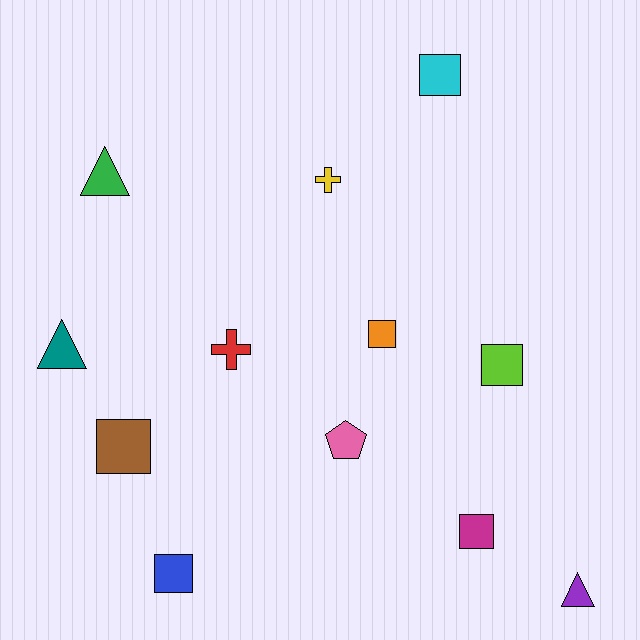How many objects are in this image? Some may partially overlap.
There are 12 objects.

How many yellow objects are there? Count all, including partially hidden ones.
There is 1 yellow object.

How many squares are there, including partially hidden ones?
There are 6 squares.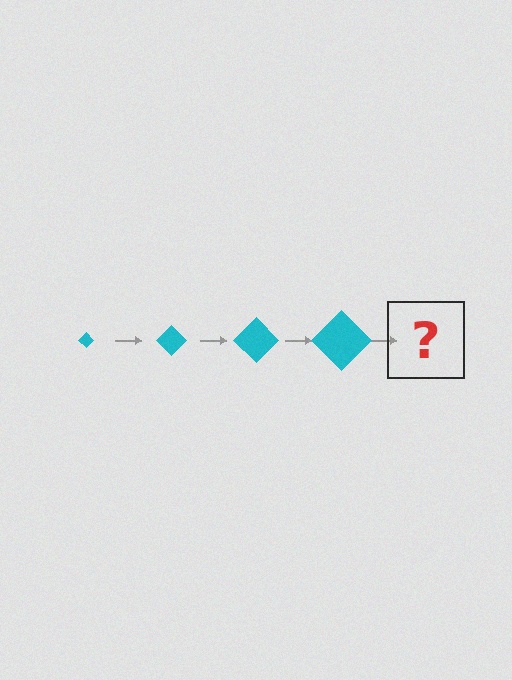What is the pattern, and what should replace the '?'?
The pattern is that the diamond gets progressively larger each step. The '?' should be a cyan diamond, larger than the previous one.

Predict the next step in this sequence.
The next step is a cyan diamond, larger than the previous one.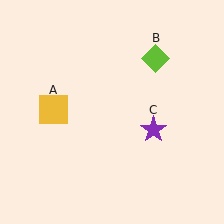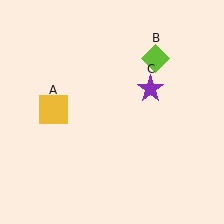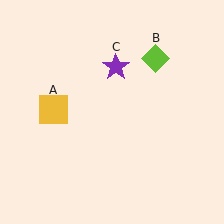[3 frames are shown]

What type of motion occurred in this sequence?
The purple star (object C) rotated counterclockwise around the center of the scene.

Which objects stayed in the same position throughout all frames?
Yellow square (object A) and lime diamond (object B) remained stationary.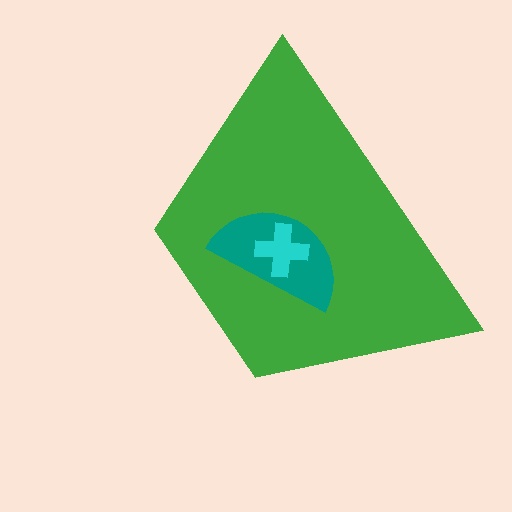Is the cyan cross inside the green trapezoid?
Yes.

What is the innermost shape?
The cyan cross.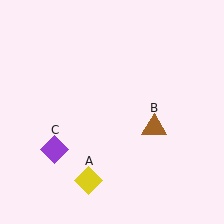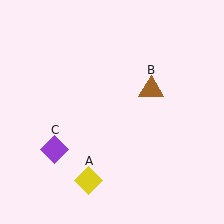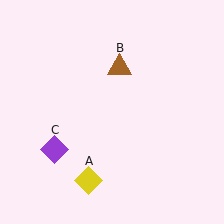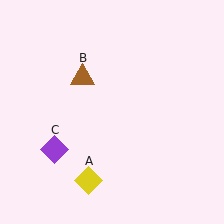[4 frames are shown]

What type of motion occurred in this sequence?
The brown triangle (object B) rotated counterclockwise around the center of the scene.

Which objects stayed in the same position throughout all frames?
Yellow diamond (object A) and purple diamond (object C) remained stationary.